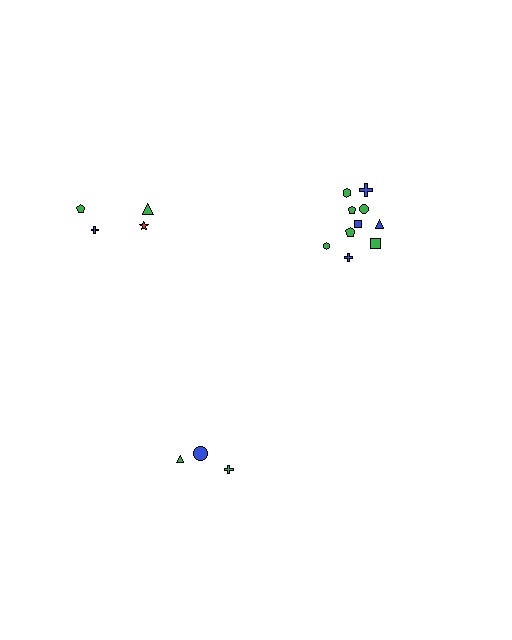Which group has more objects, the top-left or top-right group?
The top-right group.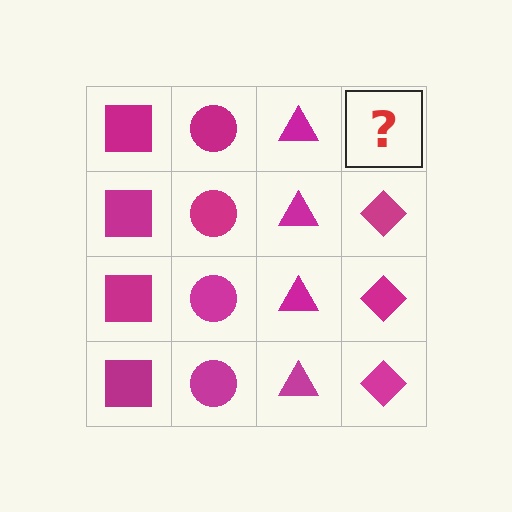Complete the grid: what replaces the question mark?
The question mark should be replaced with a magenta diamond.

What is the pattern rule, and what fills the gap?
The rule is that each column has a consistent shape. The gap should be filled with a magenta diamond.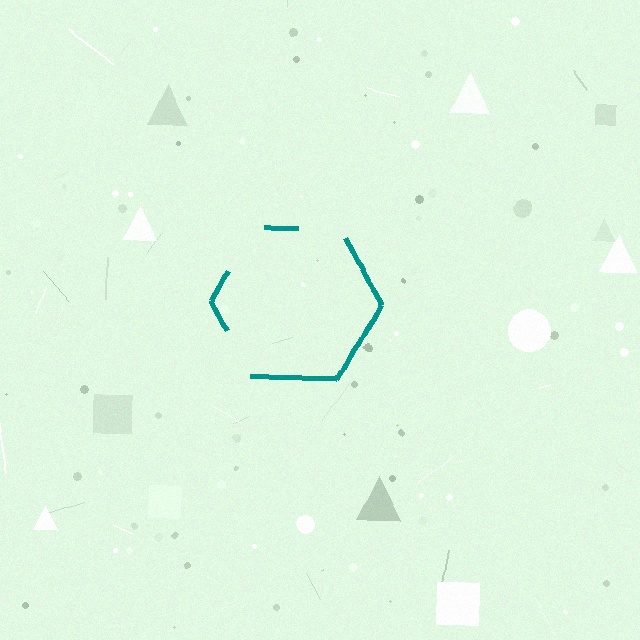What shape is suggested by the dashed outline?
The dashed outline suggests a hexagon.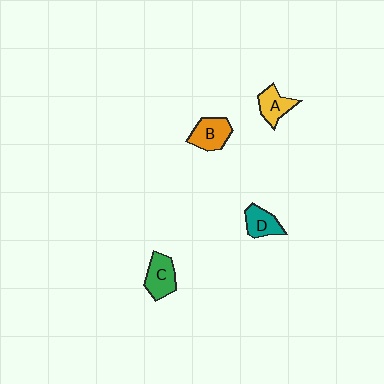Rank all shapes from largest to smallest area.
From largest to smallest: C (green), B (orange), D (teal), A (yellow).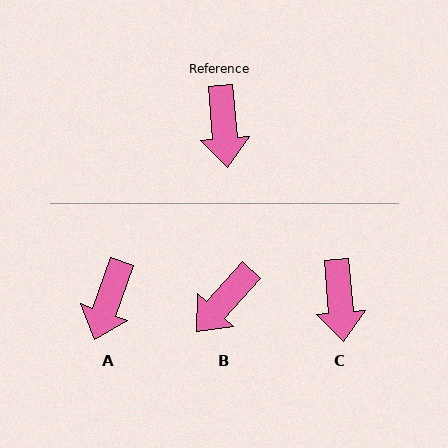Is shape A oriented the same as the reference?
No, it is off by about 25 degrees.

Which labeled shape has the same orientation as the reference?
C.